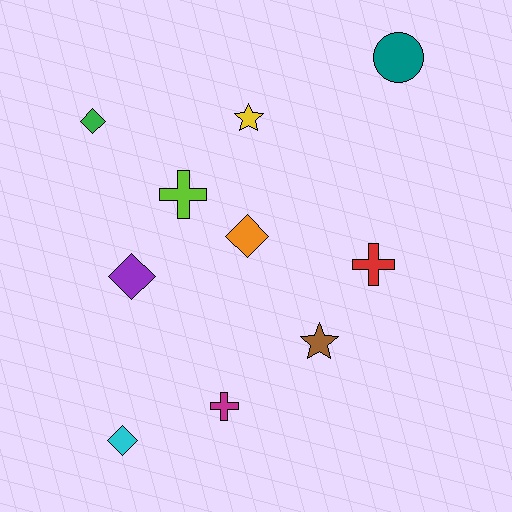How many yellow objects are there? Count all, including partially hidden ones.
There is 1 yellow object.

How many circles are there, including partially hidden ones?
There is 1 circle.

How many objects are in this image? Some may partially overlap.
There are 10 objects.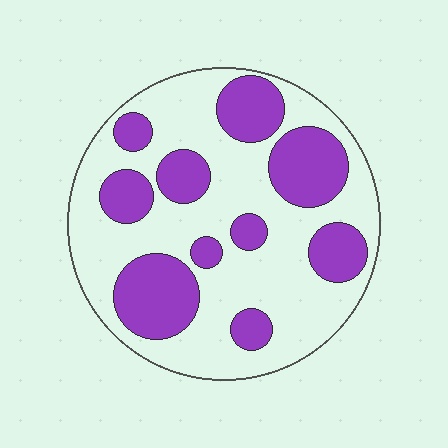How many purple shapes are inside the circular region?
10.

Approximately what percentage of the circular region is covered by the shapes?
Approximately 35%.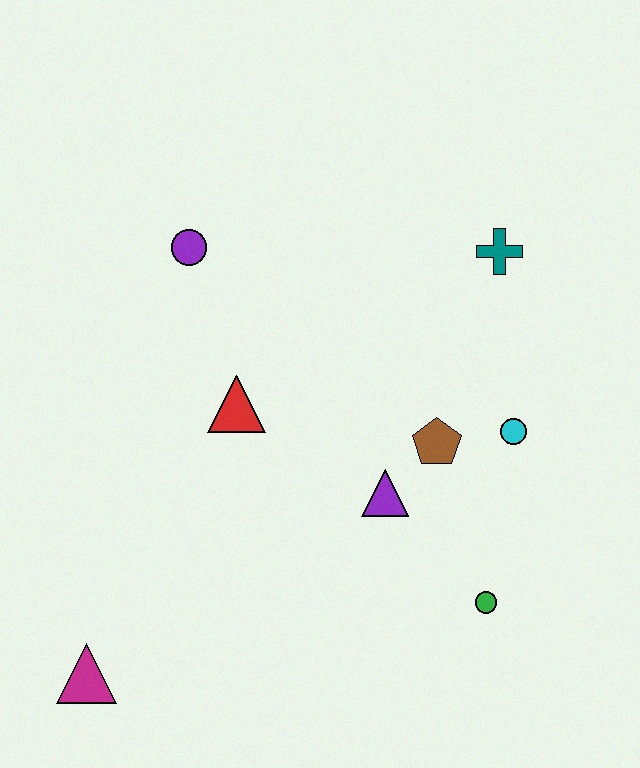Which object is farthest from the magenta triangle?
The teal cross is farthest from the magenta triangle.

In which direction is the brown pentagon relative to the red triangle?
The brown pentagon is to the right of the red triangle.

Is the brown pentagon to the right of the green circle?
No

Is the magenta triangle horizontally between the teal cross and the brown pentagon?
No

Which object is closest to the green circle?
The purple triangle is closest to the green circle.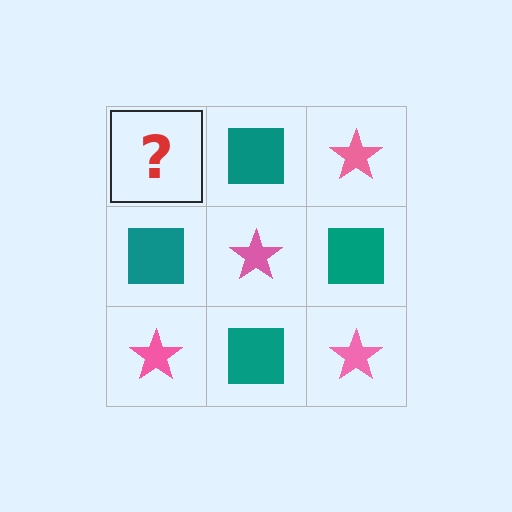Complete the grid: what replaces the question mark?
The question mark should be replaced with a pink star.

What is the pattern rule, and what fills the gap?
The rule is that it alternates pink star and teal square in a checkerboard pattern. The gap should be filled with a pink star.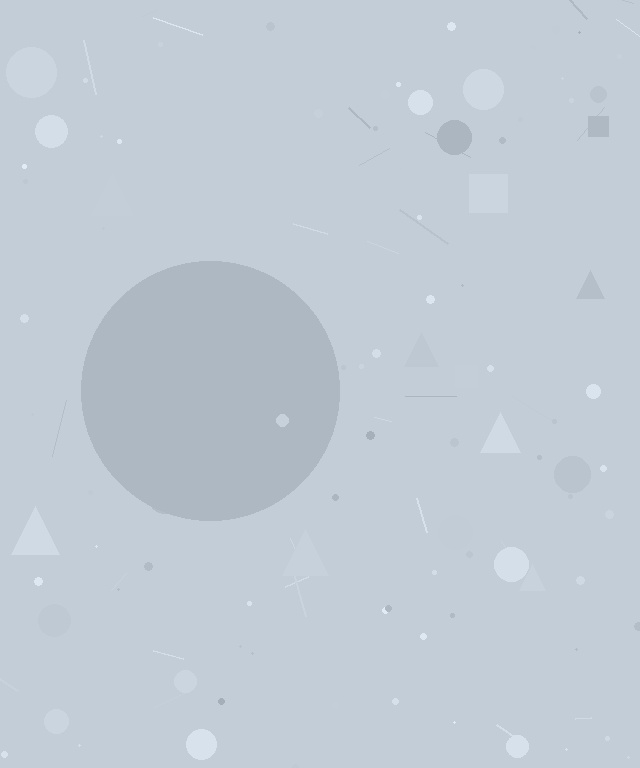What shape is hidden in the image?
A circle is hidden in the image.